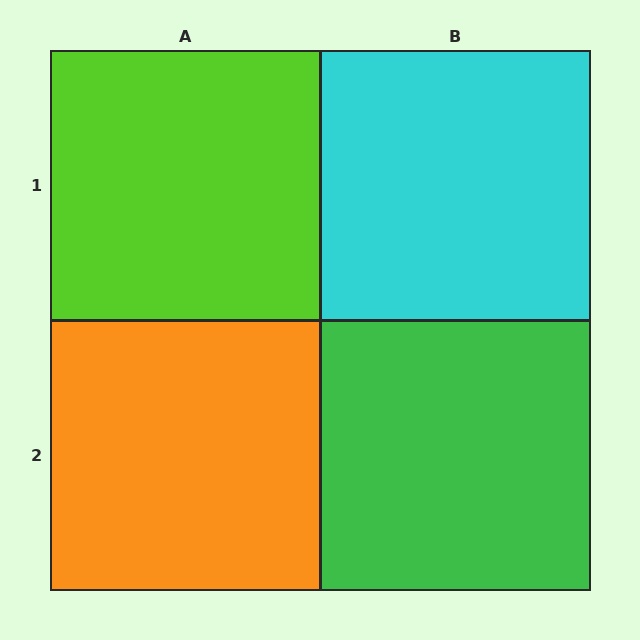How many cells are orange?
1 cell is orange.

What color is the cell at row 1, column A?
Lime.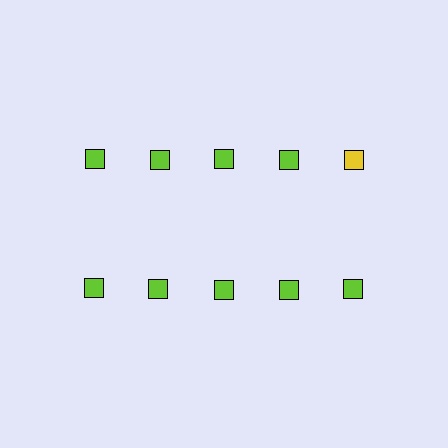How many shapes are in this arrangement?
There are 10 shapes arranged in a grid pattern.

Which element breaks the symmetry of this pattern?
The yellow square in the top row, rightmost column breaks the symmetry. All other shapes are lime squares.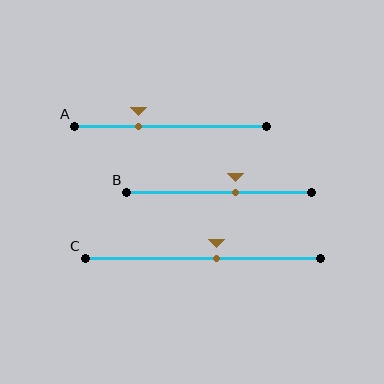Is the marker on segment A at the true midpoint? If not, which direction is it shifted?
No, the marker on segment A is shifted to the left by about 17% of the segment length.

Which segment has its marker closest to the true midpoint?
Segment C has its marker closest to the true midpoint.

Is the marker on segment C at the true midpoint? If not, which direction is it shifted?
No, the marker on segment C is shifted to the right by about 6% of the segment length.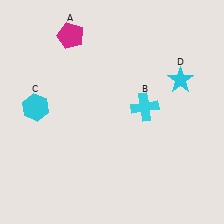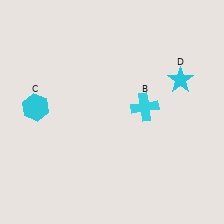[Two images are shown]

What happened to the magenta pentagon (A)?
The magenta pentagon (A) was removed in Image 2. It was in the top-left area of Image 1.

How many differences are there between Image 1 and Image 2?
There is 1 difference between the two images.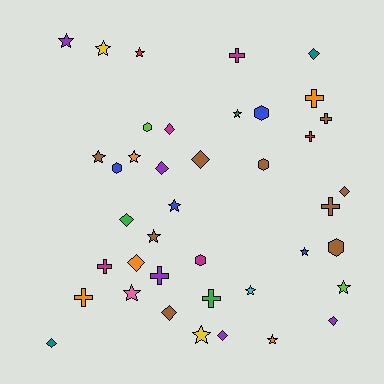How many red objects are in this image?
There are 2 red objects.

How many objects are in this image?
There are 40 objects.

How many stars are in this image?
There are 14 stars.